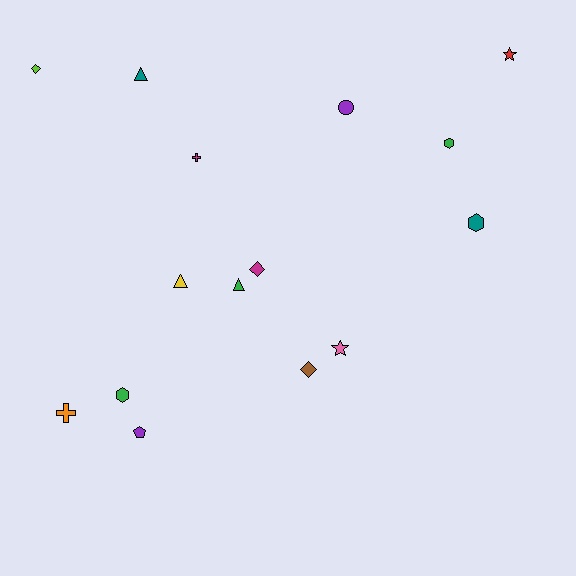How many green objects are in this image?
There are 3 green objects.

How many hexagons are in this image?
There are 3 hexagons.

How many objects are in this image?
There are 15 objects.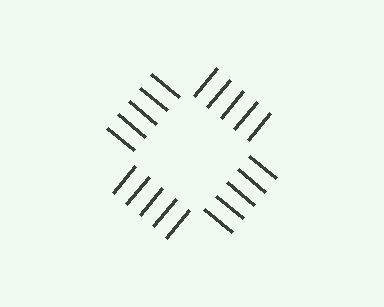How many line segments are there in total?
20 — 5 along each of the 4 edges.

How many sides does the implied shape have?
4 sides — the line-ends trace a square.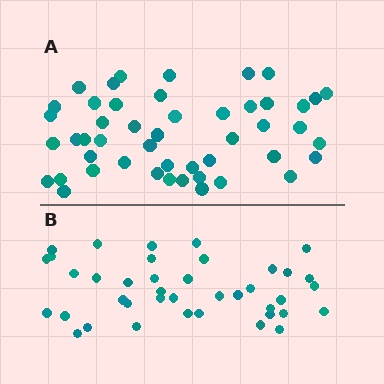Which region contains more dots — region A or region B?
Region A (the top region) has more dots.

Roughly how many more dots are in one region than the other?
Region A has roughly 8 or so more dots than region B.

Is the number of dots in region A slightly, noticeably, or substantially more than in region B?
Region A has only slightly more — the two regions are fairly close. The ratio is roughly 1.2 to 1.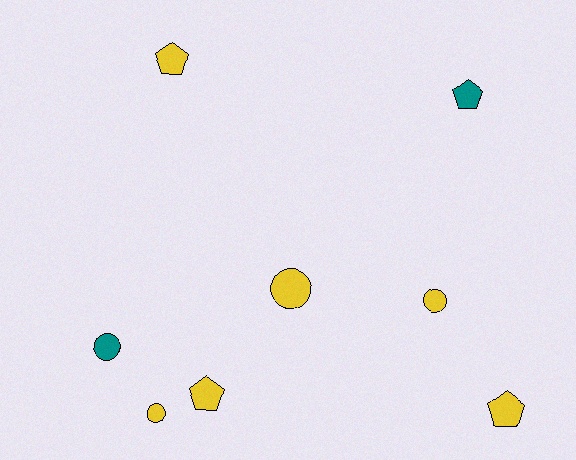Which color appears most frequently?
Yellow, with 6 objects.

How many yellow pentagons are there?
There are 3 yellow pentagons.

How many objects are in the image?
There are 8 objects.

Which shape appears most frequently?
Circle, with 4 objects.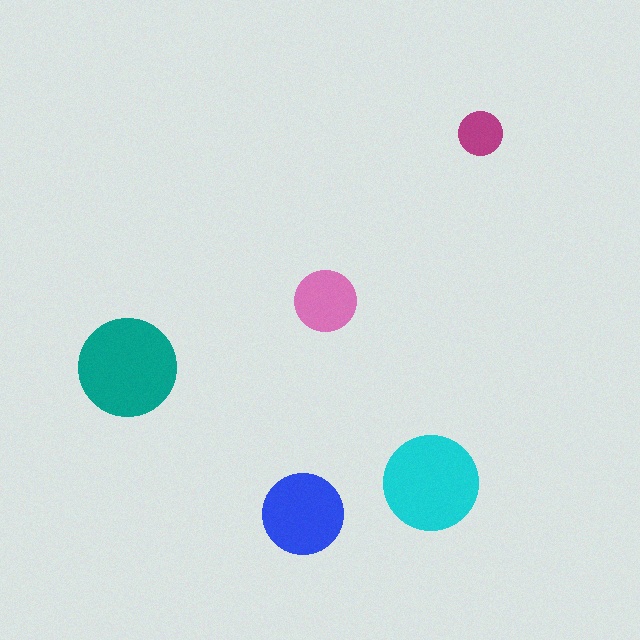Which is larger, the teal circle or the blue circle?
The teal one.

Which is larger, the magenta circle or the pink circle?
The pink one.